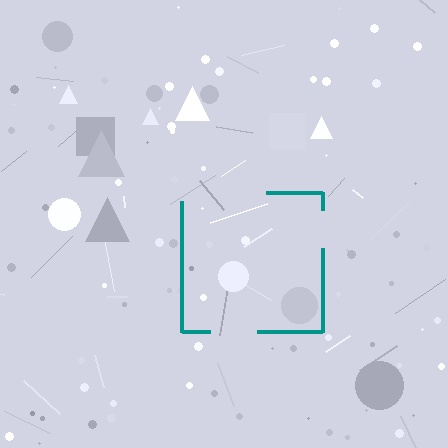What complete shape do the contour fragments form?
The contour fragments form a square.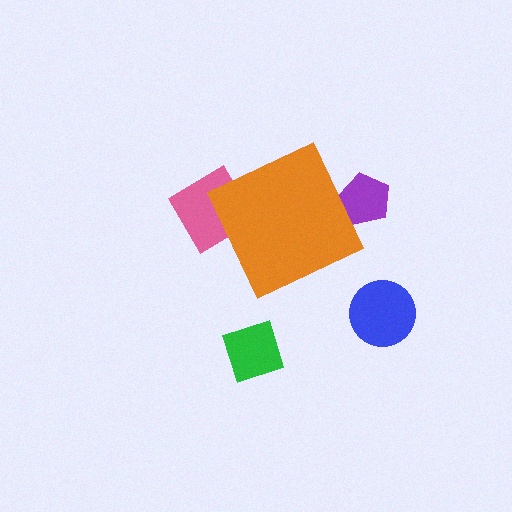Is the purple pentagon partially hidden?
Yes, the purple pentagon is partially hidden behind the orange diamond.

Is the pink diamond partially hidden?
Yes, the pink diamond is partially hidden behind the orange diamond.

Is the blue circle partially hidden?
No, the blue circle is fully visible.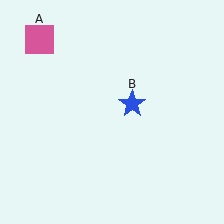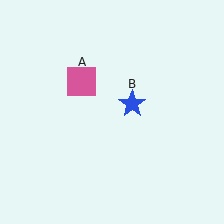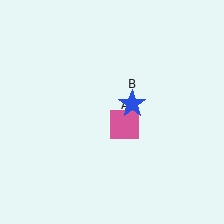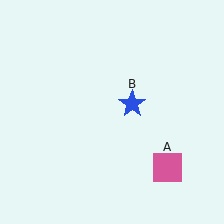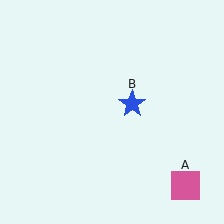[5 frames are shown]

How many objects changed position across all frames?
1 object changed position: pink square (object A).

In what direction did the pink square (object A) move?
The pink square (object A) moved down and to the right.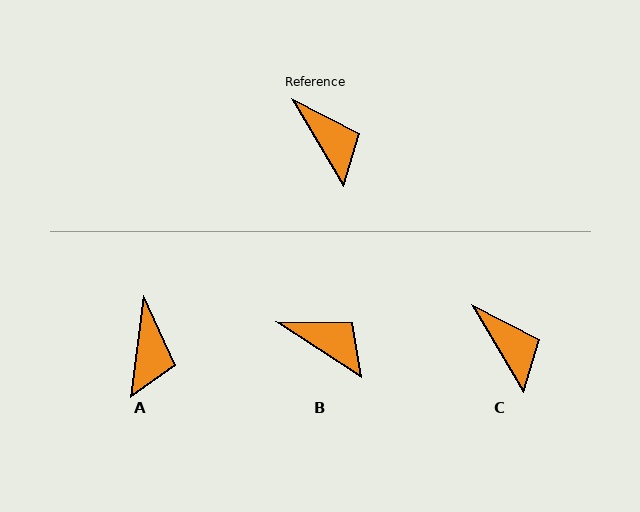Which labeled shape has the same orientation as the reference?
C.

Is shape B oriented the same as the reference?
No, it is off by about 26 degrees.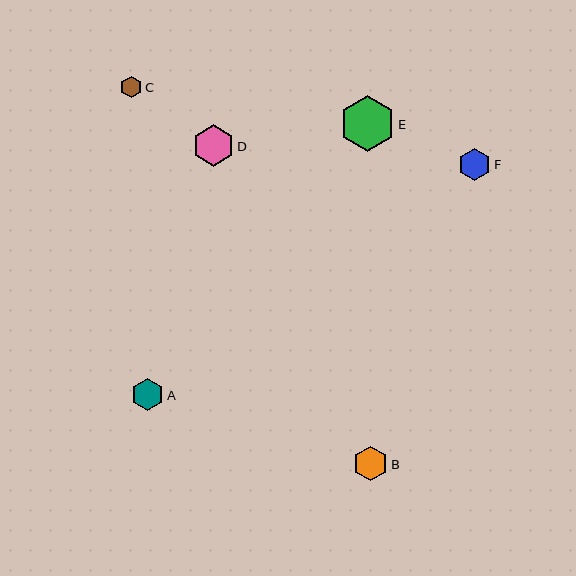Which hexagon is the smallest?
Hexagon C is the smallest with a size of approximately 21 pixels.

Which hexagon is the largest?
Hexagon E is the largest with a size of approximately 56 pixels.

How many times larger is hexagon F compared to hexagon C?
Hexagon F is approximately 1.5 times the size of hexagon C.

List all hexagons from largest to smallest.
From largest to smallest: E, D, B, A, F, C.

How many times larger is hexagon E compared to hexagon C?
Hexagon E is approximately 2.6 times the size of hexagon C.